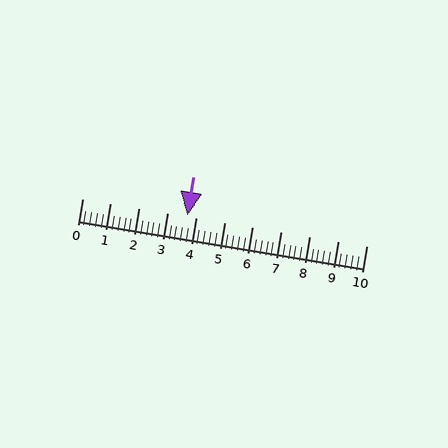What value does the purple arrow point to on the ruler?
The purple arrow points to approximately 3.7.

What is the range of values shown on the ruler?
The ruler shows values from 0 to 10.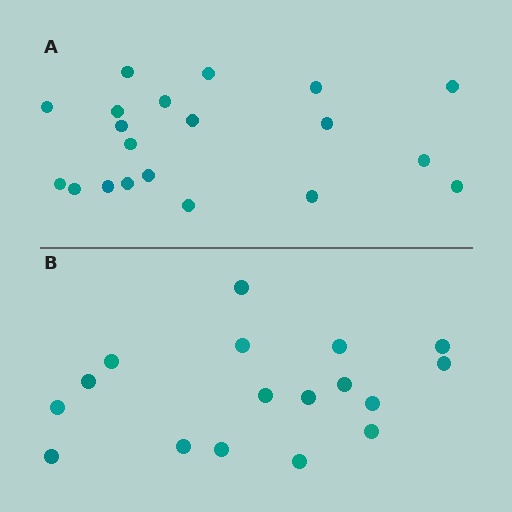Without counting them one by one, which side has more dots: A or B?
Region A (the top region) has more dots.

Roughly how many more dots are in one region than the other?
Region A has just a few more — roughly 2 or 3 more dots than region B.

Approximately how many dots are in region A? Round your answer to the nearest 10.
About 20 dots.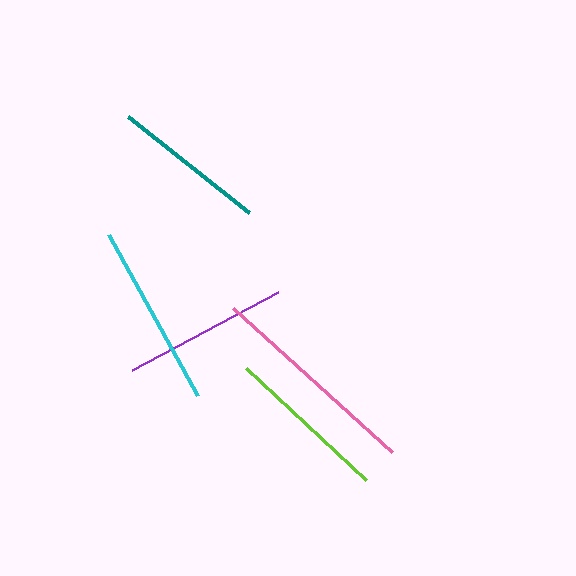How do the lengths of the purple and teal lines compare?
The purple and teal lines are approximately the same length.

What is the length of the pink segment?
The pink segment is approximately 215 pixels long.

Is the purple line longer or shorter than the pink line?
The pink line is longer than the purple line.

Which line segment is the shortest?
The teal line is the shortest at approximately 154 pixels.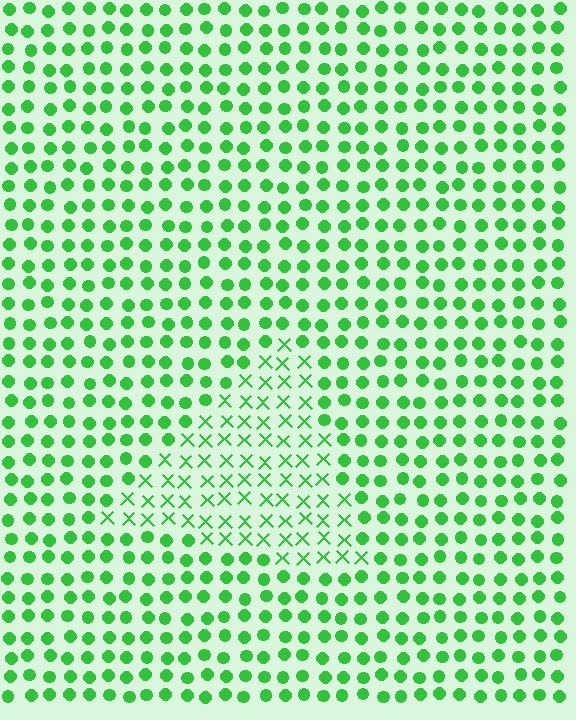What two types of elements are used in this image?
The image uses X marks inside the triangle region and circles outside it.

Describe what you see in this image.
The image is filled with small green elements arranged in a uniform grid. A triangle-shaped region contains X marks, while the surrounding area contains circles. The boundary is defined purely by the change in element shape.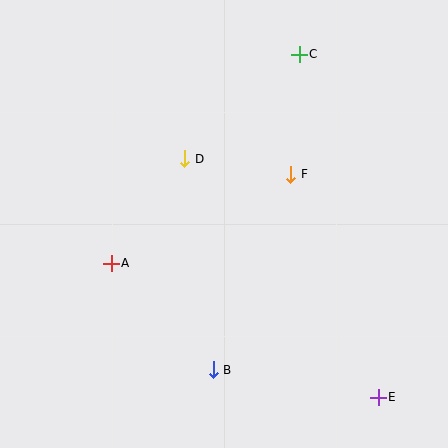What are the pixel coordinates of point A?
Point A is at (111, 263).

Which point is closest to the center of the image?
Point D at (185, 159) is closest to the center.